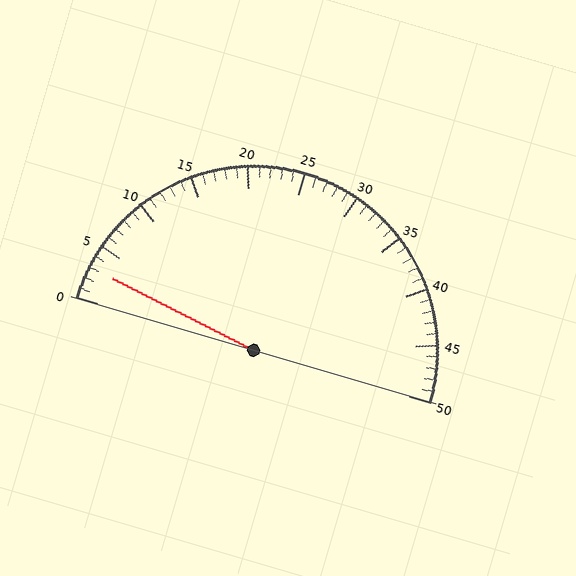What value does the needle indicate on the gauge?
The needle indicates approximately 3.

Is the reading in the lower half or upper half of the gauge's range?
The reading is in the lower half of the range (0 to 50).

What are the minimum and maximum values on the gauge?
The gauge ranges from 0 to 50.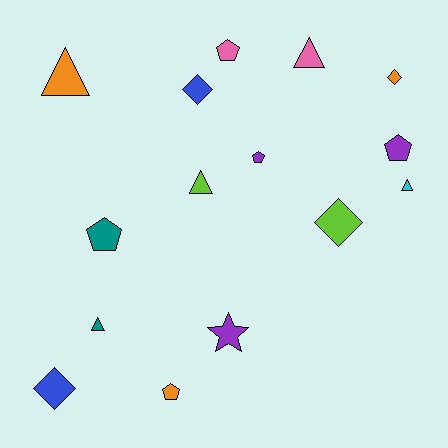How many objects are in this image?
There are 15 objects.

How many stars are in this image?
There is 1 star.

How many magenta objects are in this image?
There are no magenta objects.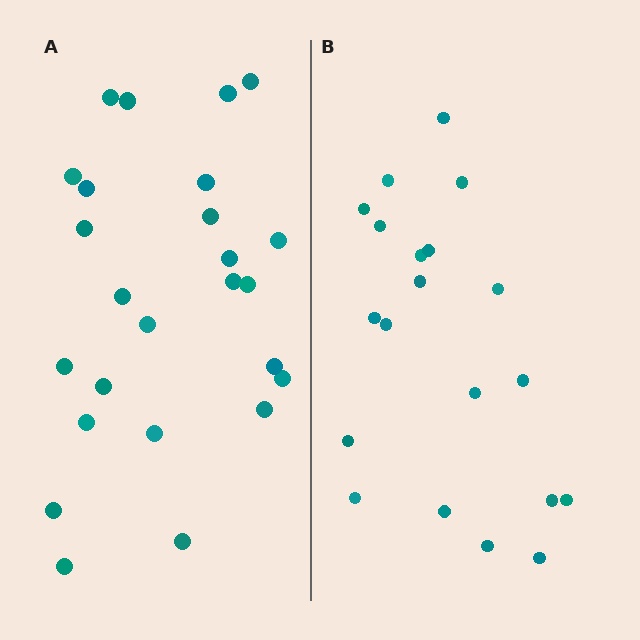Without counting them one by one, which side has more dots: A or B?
Region A (the left region) has more dots.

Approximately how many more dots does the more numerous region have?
Region A has about 5 more dots than region B.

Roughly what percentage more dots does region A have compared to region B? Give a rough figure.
About 25% more.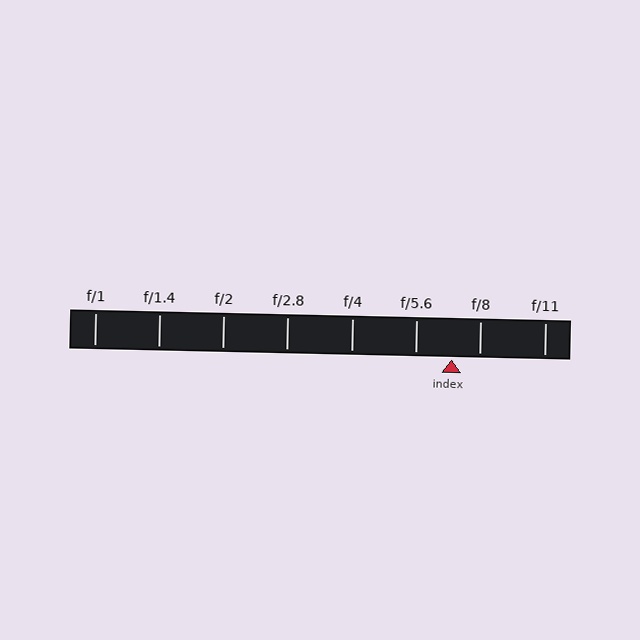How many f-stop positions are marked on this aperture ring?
There are 8 f-stop positions marked.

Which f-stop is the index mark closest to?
The index mark is closest to f/8.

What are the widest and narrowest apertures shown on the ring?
The widest aperture shown is f/1 and the narrowest is f/11.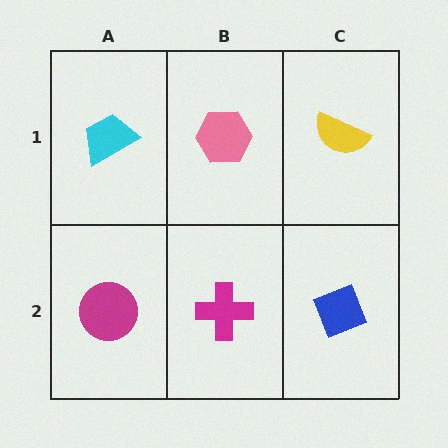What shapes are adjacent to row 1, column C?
A blue diamond (row 2, column C), a pink hexagon (row 1, column B).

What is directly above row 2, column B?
A pink hexagon.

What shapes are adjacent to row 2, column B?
A pink hexagon (row 1, column B), a magenta circle (row 2, column A), a blue diamond (row 2, column C).